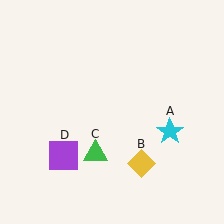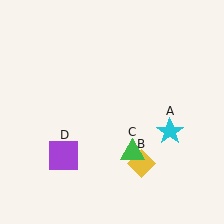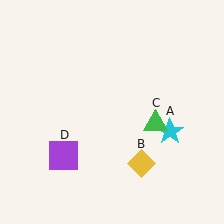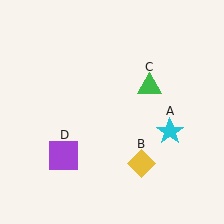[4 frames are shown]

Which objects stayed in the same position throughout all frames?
Cyan star (object A) and yellow diamond (object B) and purple square (object D) remained stationary.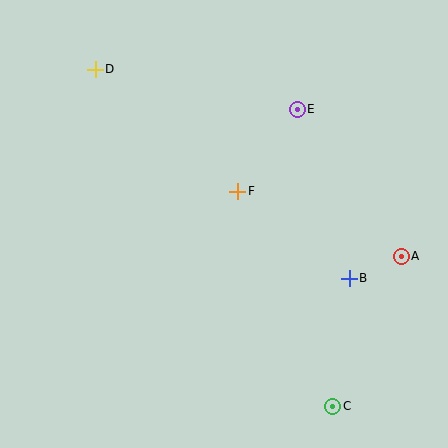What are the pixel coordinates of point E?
Point E is at (297, 109).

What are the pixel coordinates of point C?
Point C is at (333, 406).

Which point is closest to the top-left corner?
Point D is closest to the top-left corner.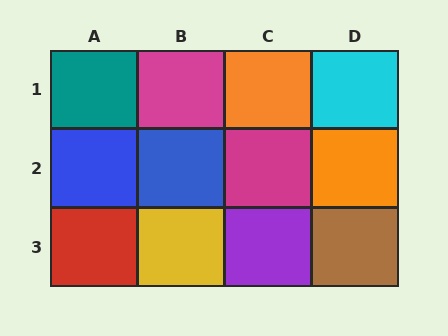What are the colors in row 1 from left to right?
Teal, magenta, orange, cyan.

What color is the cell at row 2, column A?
Blue.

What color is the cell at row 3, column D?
Brown.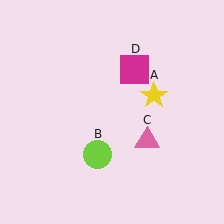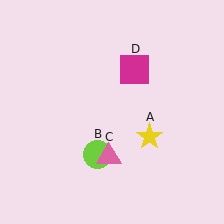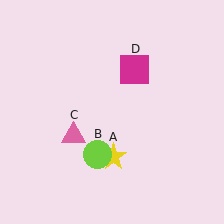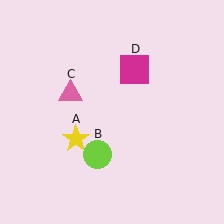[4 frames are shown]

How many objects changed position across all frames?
2 objects changed position: yellow star (object A), pink triangle (object C).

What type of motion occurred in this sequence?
The yellow star (object A), pink triangle (object C) rotated clockwise around the center of the scene.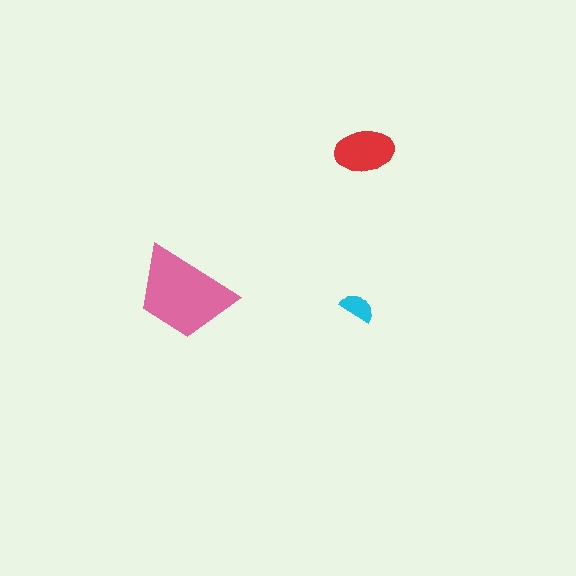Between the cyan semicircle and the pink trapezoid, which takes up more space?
The pink trapezoid.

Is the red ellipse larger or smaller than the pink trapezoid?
Smaller.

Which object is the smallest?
The cyan semicircle.